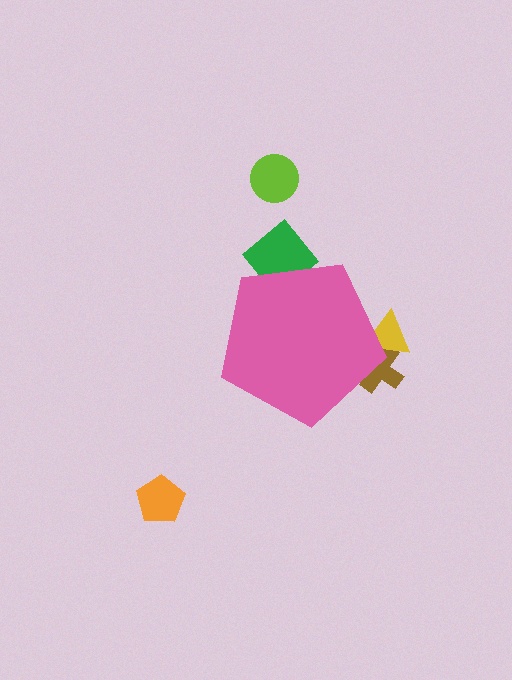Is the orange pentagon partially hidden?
No, the orange pentagon is fully visible.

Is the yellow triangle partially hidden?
Yes, the yellow triangle is partially hidden behind the pink pentagon.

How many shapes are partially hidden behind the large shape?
3 shapes are partially hidden.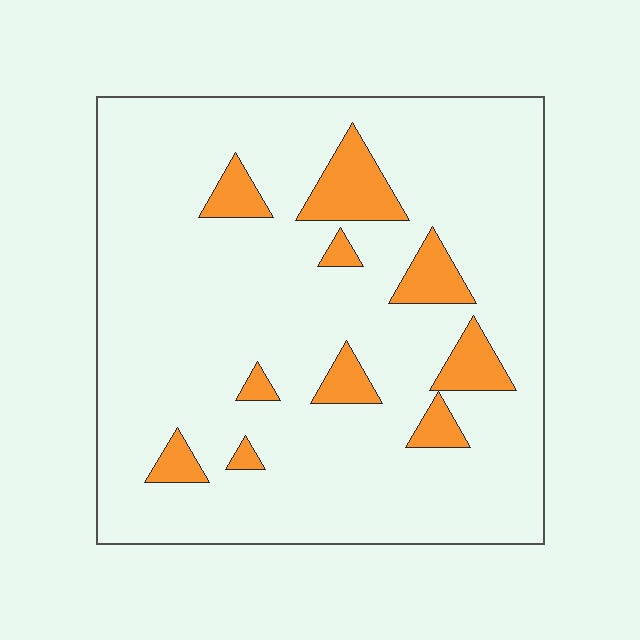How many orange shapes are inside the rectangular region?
10.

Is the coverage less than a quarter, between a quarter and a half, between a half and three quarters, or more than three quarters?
Less than a quarter.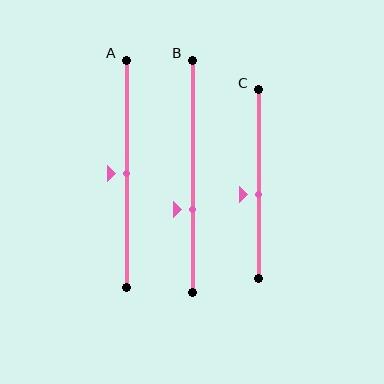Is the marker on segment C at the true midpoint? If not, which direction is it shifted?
No, the marker on segment C is shifted downward by about 6% of the segment length.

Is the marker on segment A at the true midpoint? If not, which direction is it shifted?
Yes, the marker on segment A is at the true midpoint.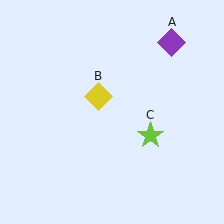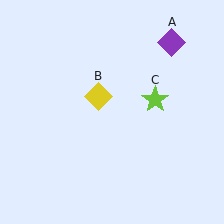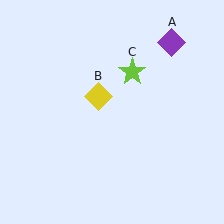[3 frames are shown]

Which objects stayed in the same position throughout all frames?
Purple diamond (object A) and yellow diamond (object B) remained stationary.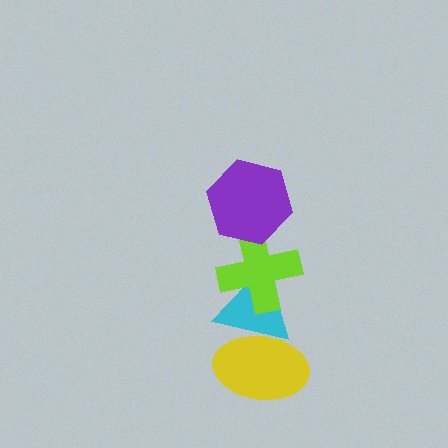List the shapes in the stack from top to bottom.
From top to bottom: the purple hexagon, the lime cross, the cyan triangle, the yellow ellipse.